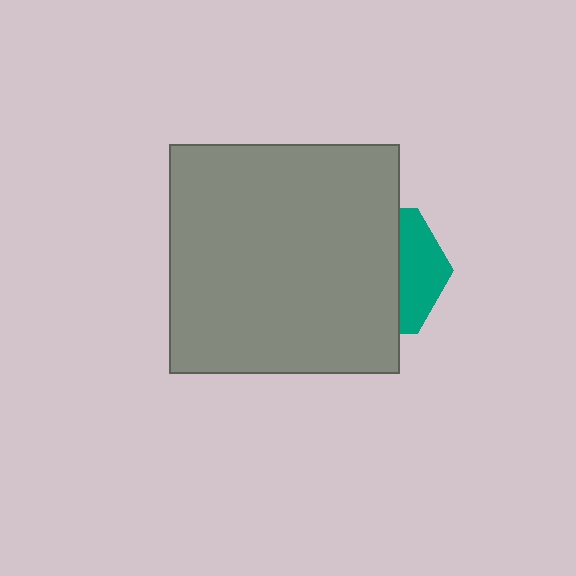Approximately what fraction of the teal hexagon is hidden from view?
Roughly 67% of the teal hexagon is hidden behind the gray square.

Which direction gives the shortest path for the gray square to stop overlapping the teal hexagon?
Moving left gives the shortest separation.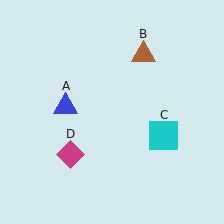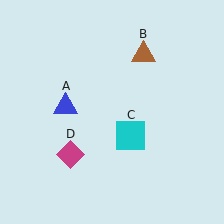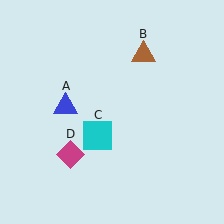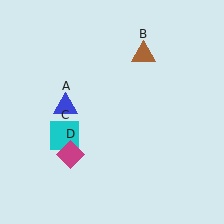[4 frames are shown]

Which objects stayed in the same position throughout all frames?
Blue triangle (object A) and brown triangle (object B) and magenta diamond (object D) remained stationary.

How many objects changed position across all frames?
1 object changed position: cyan square (object C).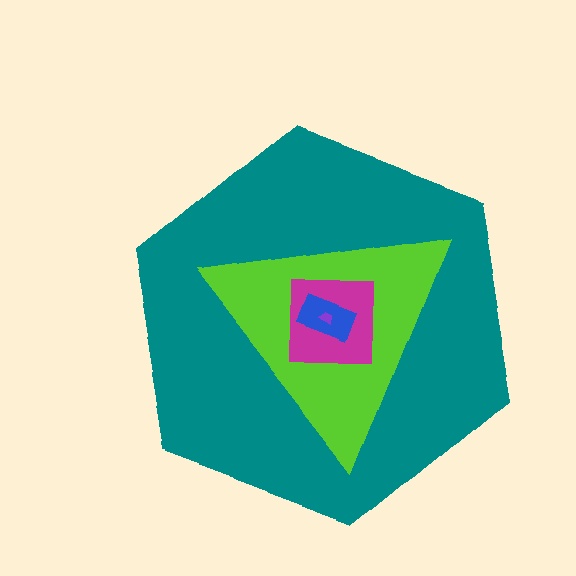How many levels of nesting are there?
5.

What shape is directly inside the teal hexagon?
The lime triangle.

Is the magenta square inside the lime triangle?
Yes.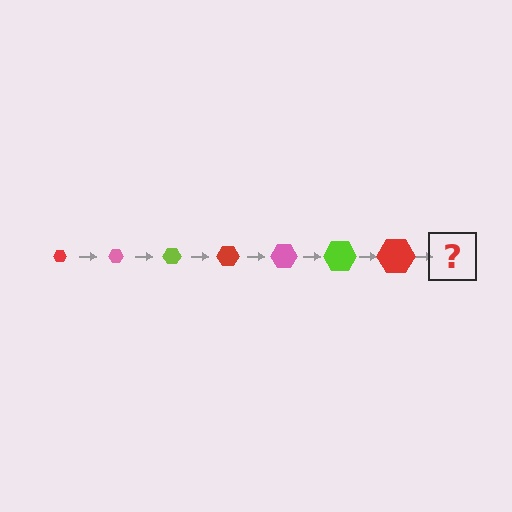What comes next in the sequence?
The next element should be a pink hexagon, larger than the previous one.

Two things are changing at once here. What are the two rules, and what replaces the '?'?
The two rules are that the hexagon grows larger each step and the color cycles through red, pink, and lime. The '?' should be a pink hexagon, larger than the previous one.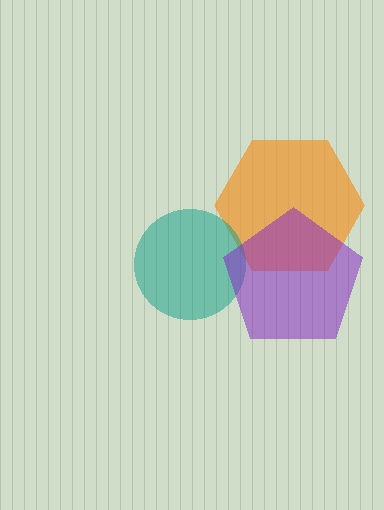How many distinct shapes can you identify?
There are 3 distinct shapes: an orange hexagon, a teal circle, a purple pentagon.